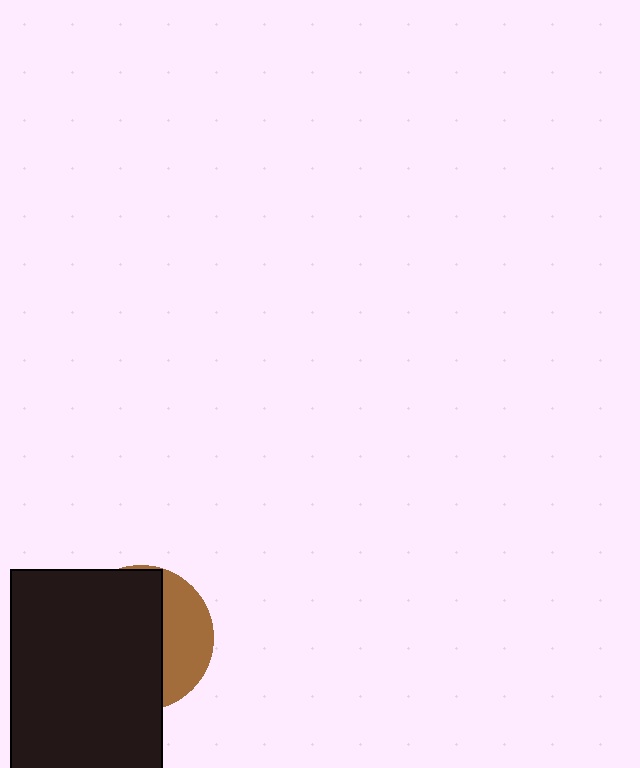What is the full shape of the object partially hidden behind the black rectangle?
The partially hidden object is a brown circle.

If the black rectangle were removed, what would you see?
You would see the complete brown circle.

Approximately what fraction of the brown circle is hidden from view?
Roughly 68% of the brown circle is hidden behind the black rectangle.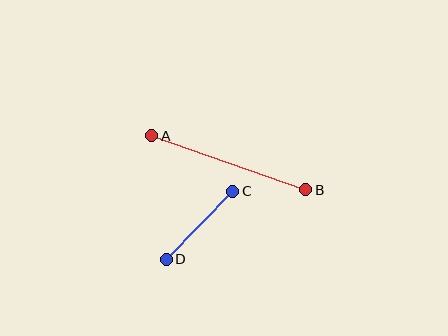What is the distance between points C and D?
The distance is approximately 95 pixels.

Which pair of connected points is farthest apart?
Points A and B are farthest apart.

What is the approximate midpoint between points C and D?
The midpoint is at approximately (200, 225) pixels.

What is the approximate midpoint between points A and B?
The midpoint is at approximately (229, 163) pixels.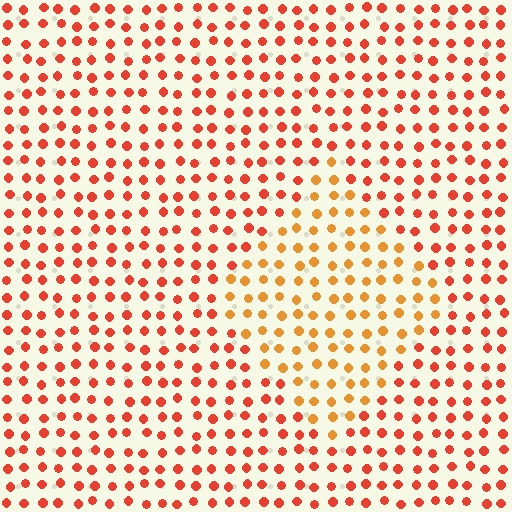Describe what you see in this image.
The image is filled with small red elements in a uniform arrangement. A diamond-shaped region is visible where the elements are tinted to a slightly different hue, forming a subtle color boundary.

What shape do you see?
I see a diamond.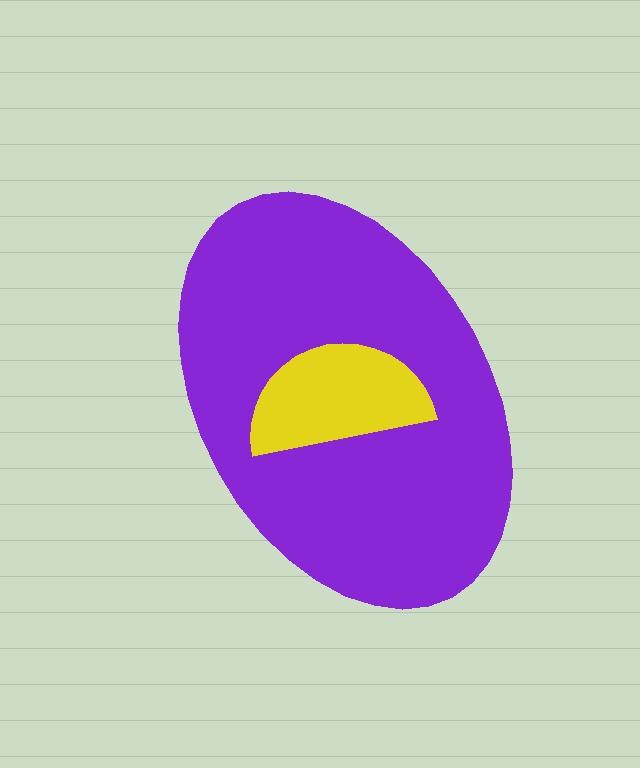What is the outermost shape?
The purple ellipse.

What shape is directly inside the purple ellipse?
The yellow semicircle.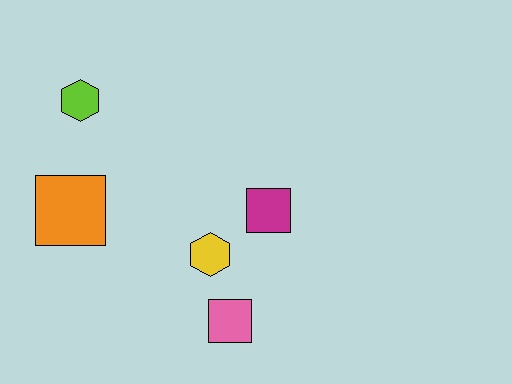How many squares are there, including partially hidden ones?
There are 3 squares.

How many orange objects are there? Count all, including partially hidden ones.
There is 1 orange object.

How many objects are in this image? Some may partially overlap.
There are 5 objects.